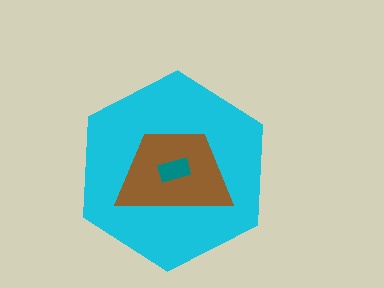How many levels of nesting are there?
3.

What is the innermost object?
The teal rectangle.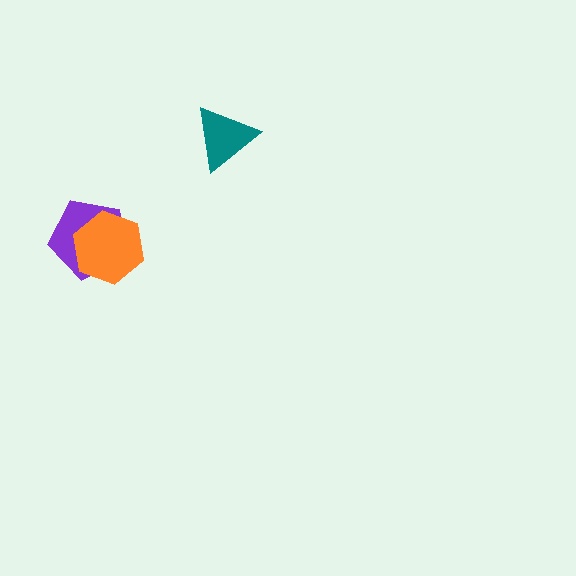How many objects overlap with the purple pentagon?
1 object overlaps with the purple pentagon.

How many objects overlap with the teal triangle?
0 objects overlap with the teal triangle.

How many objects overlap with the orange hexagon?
1 object overlaps with the orange hexagon.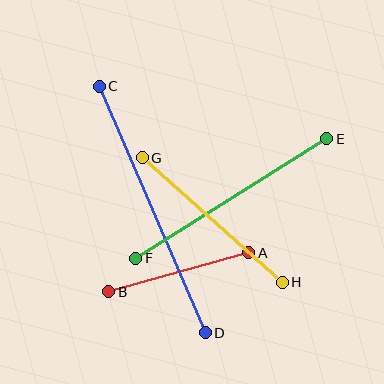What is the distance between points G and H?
The distance is approximately 187 pixels.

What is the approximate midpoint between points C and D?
The midpoint is at approximately (152, 209) pixels.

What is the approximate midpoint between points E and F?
The midpoint is at approximately (231, 198) pixels.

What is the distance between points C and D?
The distance is approximately 268 pixels.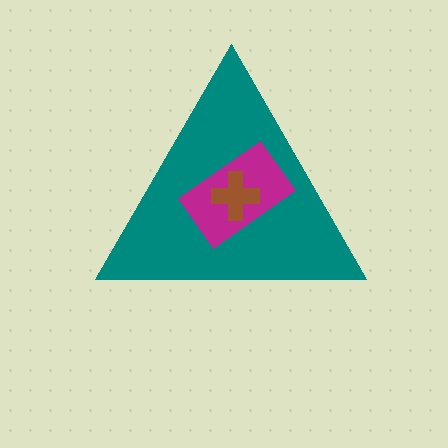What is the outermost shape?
The teal triangle.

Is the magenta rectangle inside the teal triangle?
Yes.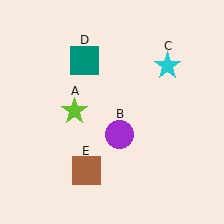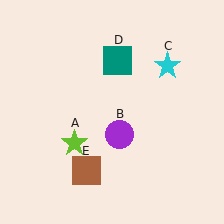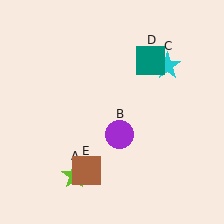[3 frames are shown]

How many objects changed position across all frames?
2 objects changed position: lime star (object A), teal square (object D).